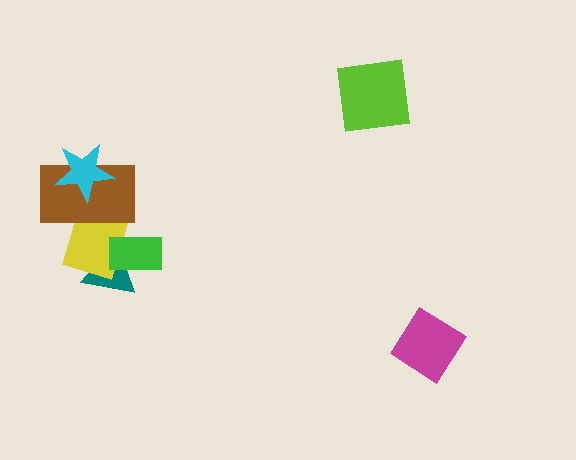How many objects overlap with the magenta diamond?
0 objects overlap with the magenta diamond.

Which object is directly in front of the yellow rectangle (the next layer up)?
The brown rectangle is directly in front of the yellow rectangle.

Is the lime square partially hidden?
No, no other shape covers it.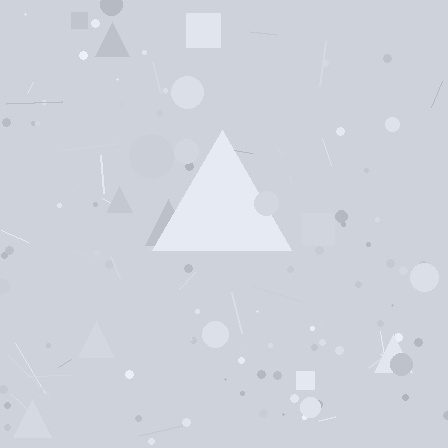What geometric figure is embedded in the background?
A triangle is embedded in the background.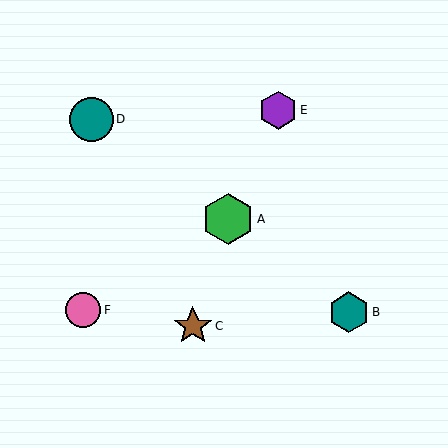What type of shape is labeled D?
Shape D is a teal circle.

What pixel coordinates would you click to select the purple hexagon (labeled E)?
Click at (278, 110) to select the purple hexagon E.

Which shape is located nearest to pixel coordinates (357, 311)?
The teal hexagon (labeled B) at (349, 312) is nearest to that location.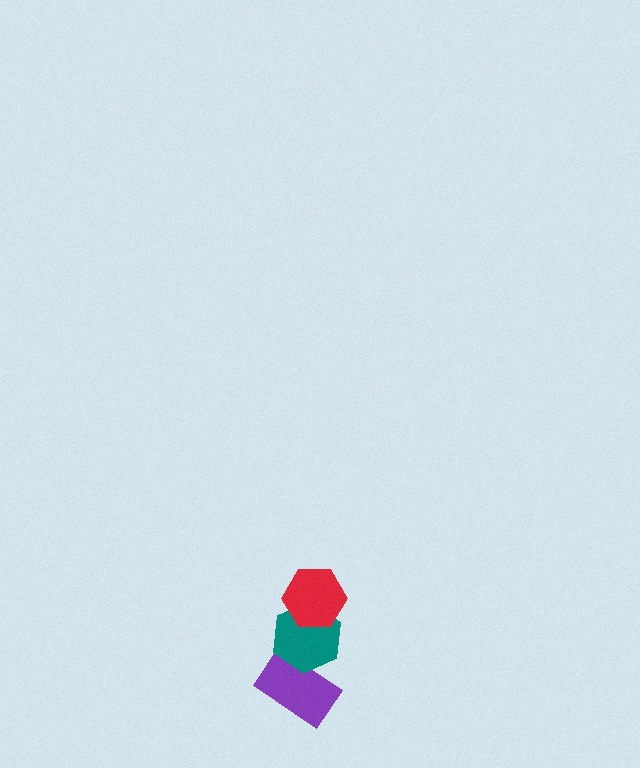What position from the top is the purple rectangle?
The purple rectangle is 3rd from the top.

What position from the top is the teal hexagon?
The teal hexagon is 2nd from the top.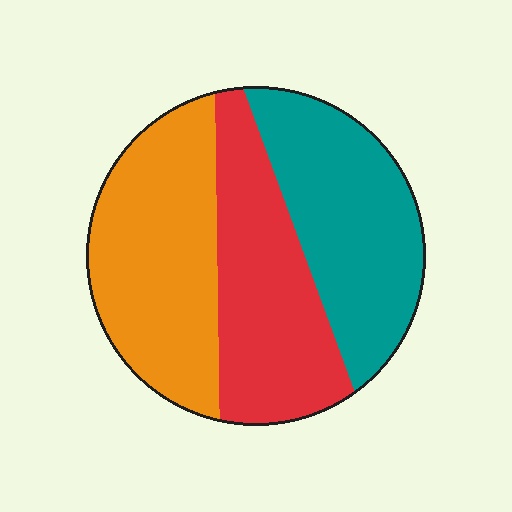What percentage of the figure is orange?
Orange covers about 35% of the figure.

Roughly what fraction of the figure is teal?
Teal covers 33% of the figure.